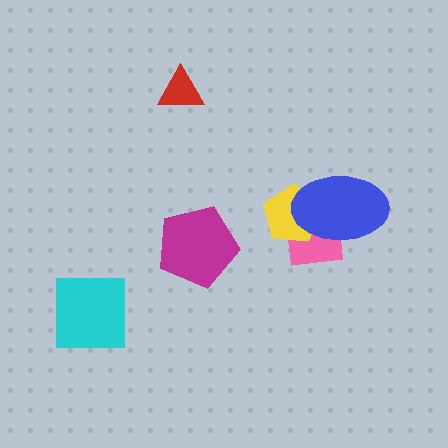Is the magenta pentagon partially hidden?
No, no other shape covers it.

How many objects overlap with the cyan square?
0 objects overlap with the cyan square.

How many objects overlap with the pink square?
2 objects overlap with the pink square.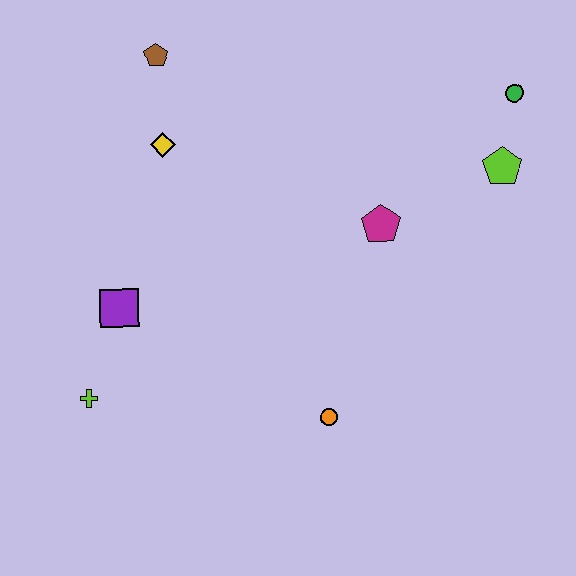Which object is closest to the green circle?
The lime pentagon is closest to the green circle.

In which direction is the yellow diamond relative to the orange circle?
The yellow diamond is above the orange circle.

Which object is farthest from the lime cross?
The green circle is farthest from the lime cross.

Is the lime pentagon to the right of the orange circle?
Yes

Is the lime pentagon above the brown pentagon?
No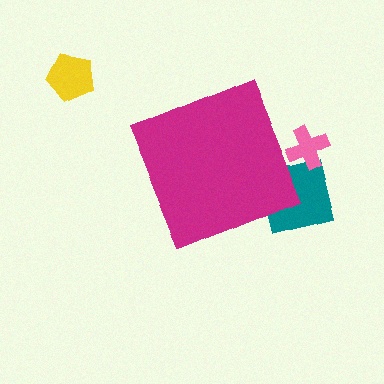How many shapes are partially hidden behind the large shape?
2 shapes are partially hidden.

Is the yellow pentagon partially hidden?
No, the yellow pentagon is fully visible.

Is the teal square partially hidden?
Yes, the teal square is partially hidden behind the magenta diamond.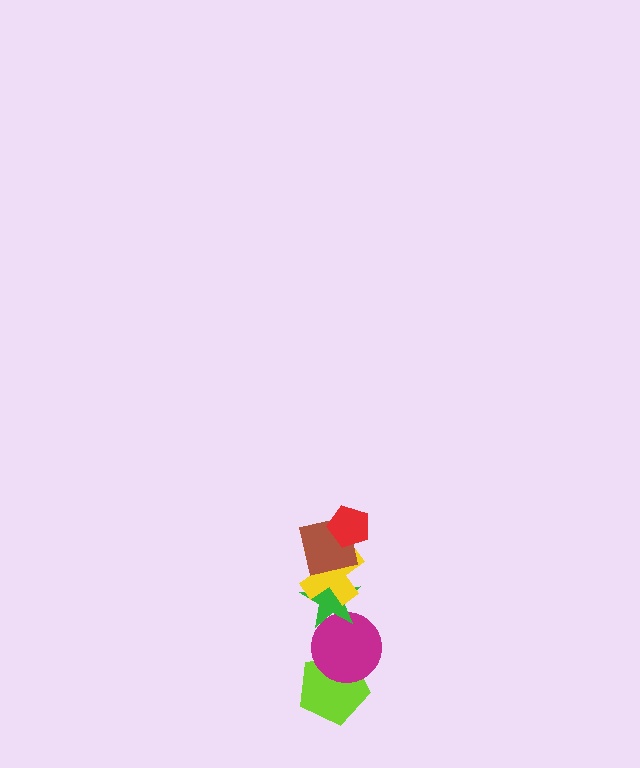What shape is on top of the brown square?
The red pentagon is on top of the brown square.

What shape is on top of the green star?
The yellow cross is on top of the green star.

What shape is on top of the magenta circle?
The green star is on top of the magenta circle.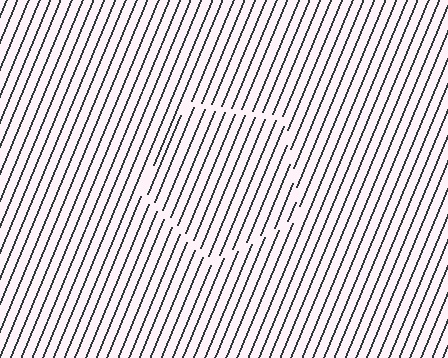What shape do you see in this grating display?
An illusory pentagon. The interior of the shape contains the same grating, shifted by half a period — the contour is defined by the phase discontinuity where line-ends from the inner and outer gratings abut.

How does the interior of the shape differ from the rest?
The interior of the shape contains the same grating, shifted by half a period — the contour is defined by the phase discontinuity where line-ends from the inner and outer gratings abut.